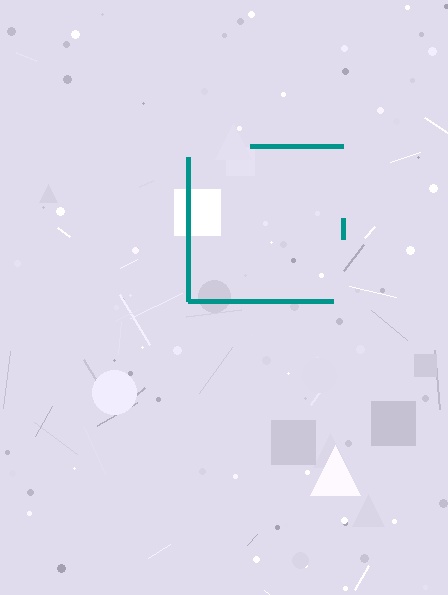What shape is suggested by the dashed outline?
The dashed outline suggests a square.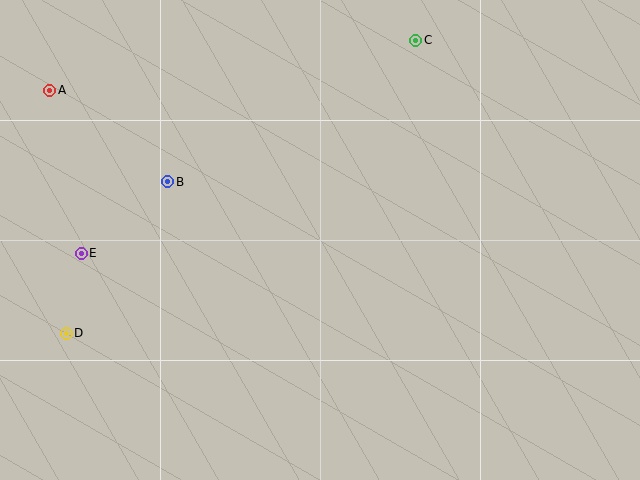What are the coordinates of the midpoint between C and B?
The midpoint between C and B is at (292, 111).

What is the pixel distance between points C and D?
The distance between C and D is 456 pixels.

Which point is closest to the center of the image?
Point B at (168, 182) is closest to the center.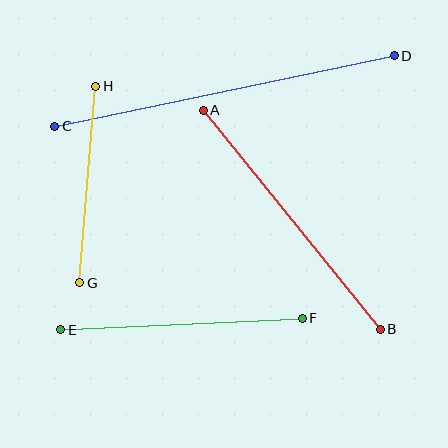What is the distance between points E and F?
The distance is approximately 242 pixels.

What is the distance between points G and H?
The distance is approximately 197 pixels.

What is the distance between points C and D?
The distance is approximately 347 pixels.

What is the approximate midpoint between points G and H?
The midpoint is at approximately (88, 184) pixels.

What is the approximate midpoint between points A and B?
The midpoint is at approximately (292, 220) pixels.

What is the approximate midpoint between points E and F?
The midpoint is at approximately (181, 324) pixels.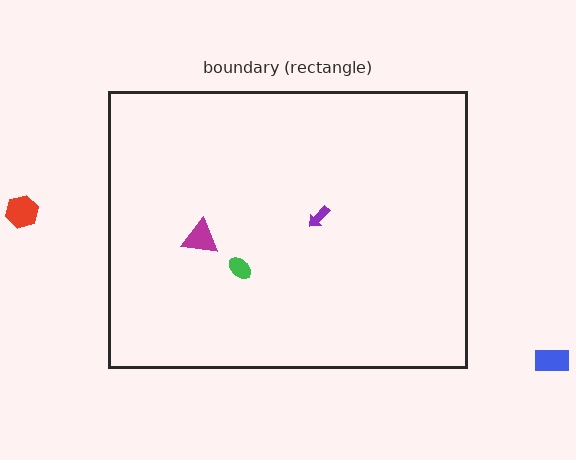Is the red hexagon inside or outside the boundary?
Outside.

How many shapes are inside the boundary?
3 inside, 2 outside.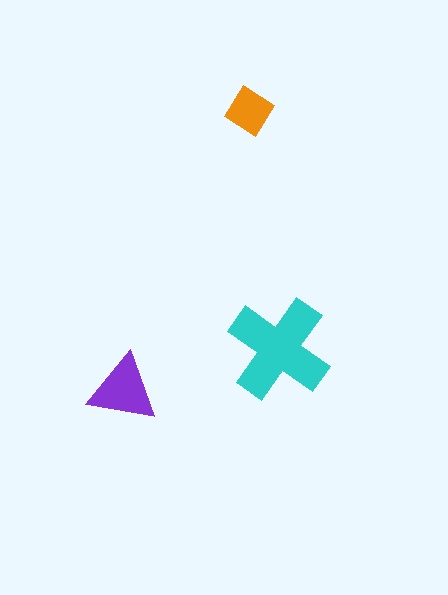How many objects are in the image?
There are 3 objects in the image.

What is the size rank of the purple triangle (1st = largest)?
2nd.